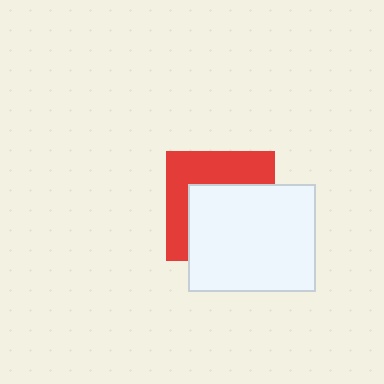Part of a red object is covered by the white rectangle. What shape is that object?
It is a square.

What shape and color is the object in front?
The object in front is a white rectangle.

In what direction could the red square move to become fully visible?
The red square could move toward the upper-left. That would shift it out from behind the white rectangle entirely.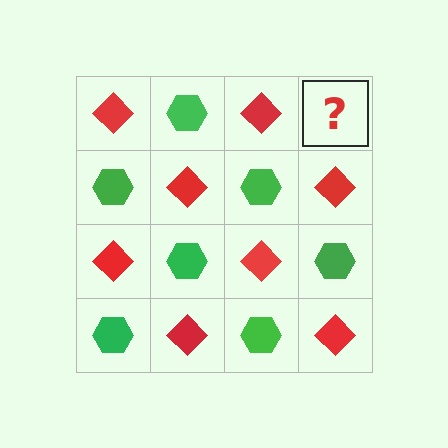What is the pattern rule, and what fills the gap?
The rule is that it alternates red diamond and green hexagon in a checkerboard pattern. The gap should be filled with a green hexagon.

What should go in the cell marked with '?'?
The missing cell should contain a green hexagon.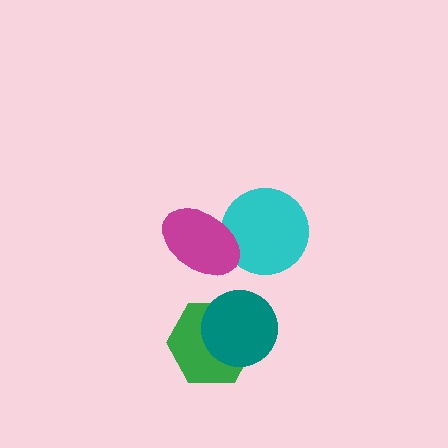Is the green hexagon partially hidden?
Yes, it is partially covered by another shape.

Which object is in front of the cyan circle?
The magenta ellipse is in front of the cyan circle.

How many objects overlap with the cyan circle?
1 object overlaps with the cyan circle.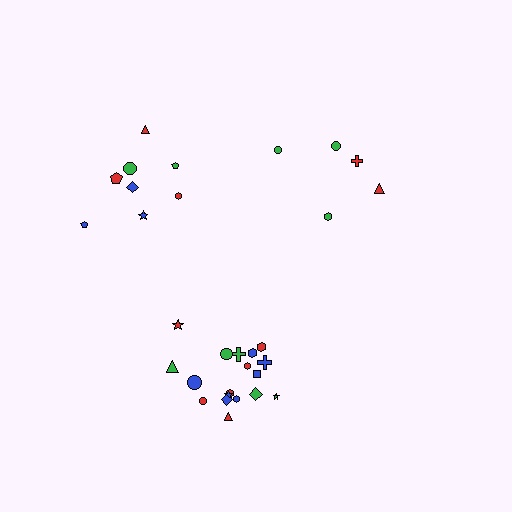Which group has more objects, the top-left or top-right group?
The top-left group.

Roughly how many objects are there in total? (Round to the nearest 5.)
Roughly 30 objects in total.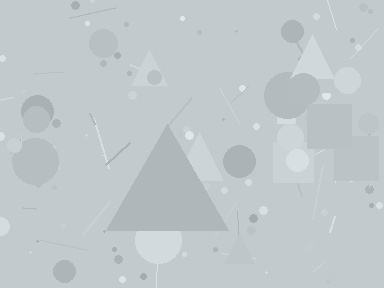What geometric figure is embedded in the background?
A triangle is embedded in the background.